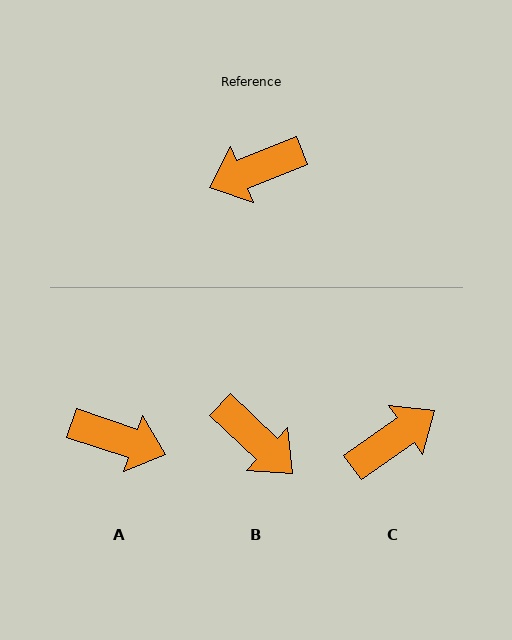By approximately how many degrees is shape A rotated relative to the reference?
Approximately 140 degrees counter-clockwise.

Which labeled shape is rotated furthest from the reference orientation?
C, about 167 degrees away.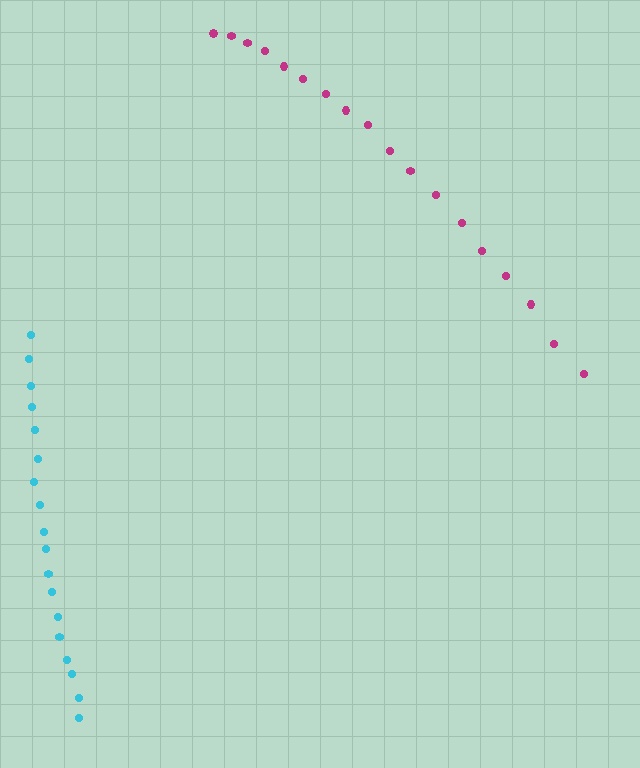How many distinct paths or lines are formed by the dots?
There are 2 distinct paths.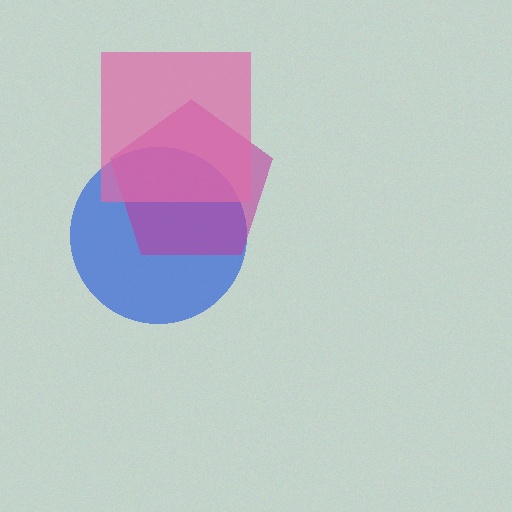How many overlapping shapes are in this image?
There are 3 overlapping shapes in the image.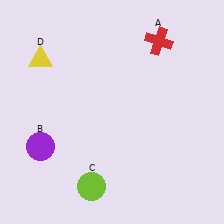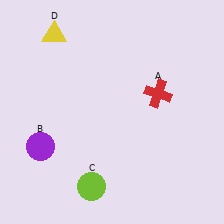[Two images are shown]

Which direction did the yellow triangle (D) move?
The yellow triangle (D) moved up.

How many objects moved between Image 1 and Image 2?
2 objects moved between the two images.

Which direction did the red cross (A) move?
The red cross (A) moved down.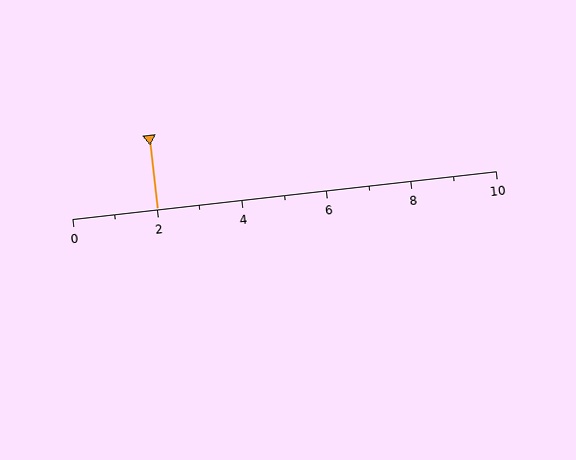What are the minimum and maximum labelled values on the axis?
The axis runs from 0 to 10.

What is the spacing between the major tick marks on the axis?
The major ticks are spaced 2 apart.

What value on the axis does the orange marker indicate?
The marker indicates approximately 2.